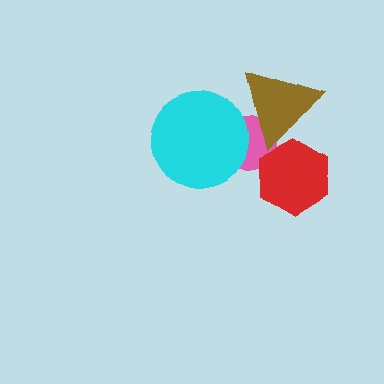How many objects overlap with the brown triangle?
2 objects overlap with the brown triangle.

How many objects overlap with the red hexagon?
2 objects overlap with the red hexagon.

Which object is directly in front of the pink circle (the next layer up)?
The cyan circle is directly in front of the pink circle.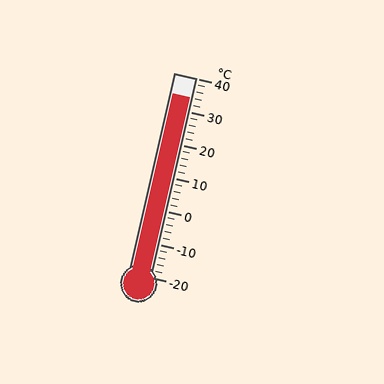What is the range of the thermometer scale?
The thermometer scale ranges from -20°C to 40°C.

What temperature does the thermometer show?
The thermometer shows approximately 34°C.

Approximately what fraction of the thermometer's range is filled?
The thermometer is filled to approximately 90% of its range.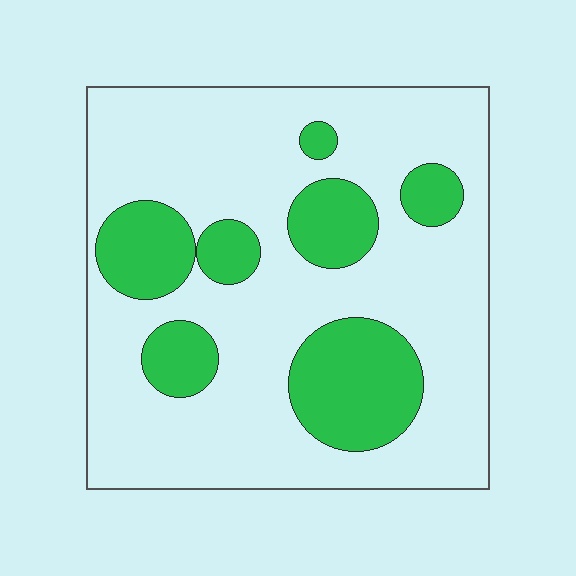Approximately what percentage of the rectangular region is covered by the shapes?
Approximately 25%.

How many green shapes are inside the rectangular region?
7.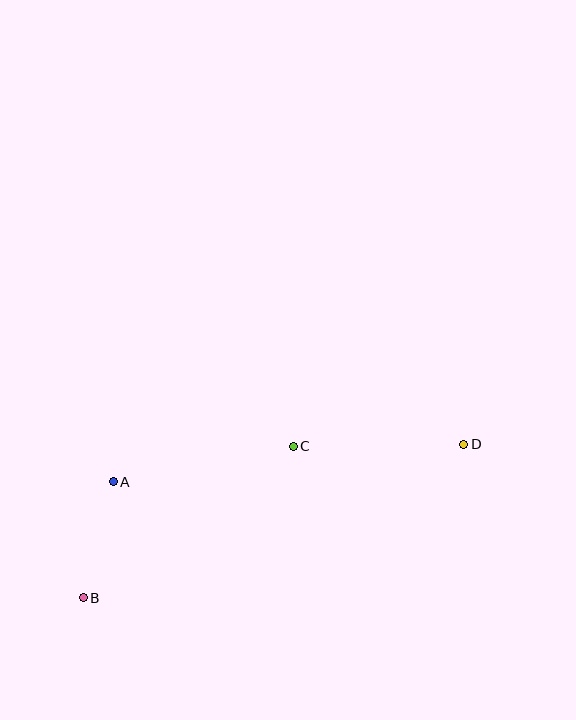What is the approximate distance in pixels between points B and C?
The distance between B and C is approximately 259 pixels.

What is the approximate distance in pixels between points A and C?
The distance between A and C is approximately 184 pixels.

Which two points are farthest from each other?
Points B and D are farthest from each other.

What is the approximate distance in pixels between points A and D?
The distance between A and D is approximately 352 pixels.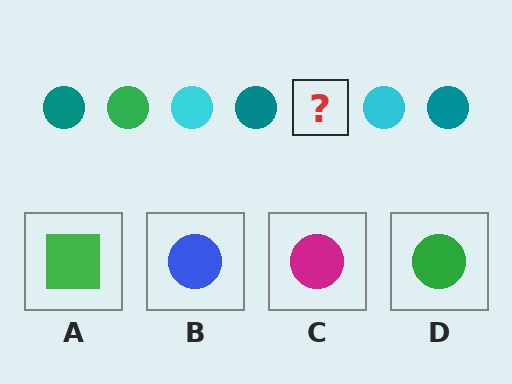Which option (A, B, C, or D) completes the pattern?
D.